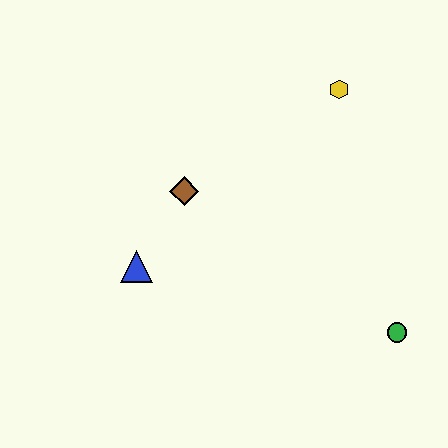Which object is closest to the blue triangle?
The brown diamond is closest to the blue triangle.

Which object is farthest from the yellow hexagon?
The blue triangle is farthest from the yellow hexagon.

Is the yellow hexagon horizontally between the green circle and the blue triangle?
Yes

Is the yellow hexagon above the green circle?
Yes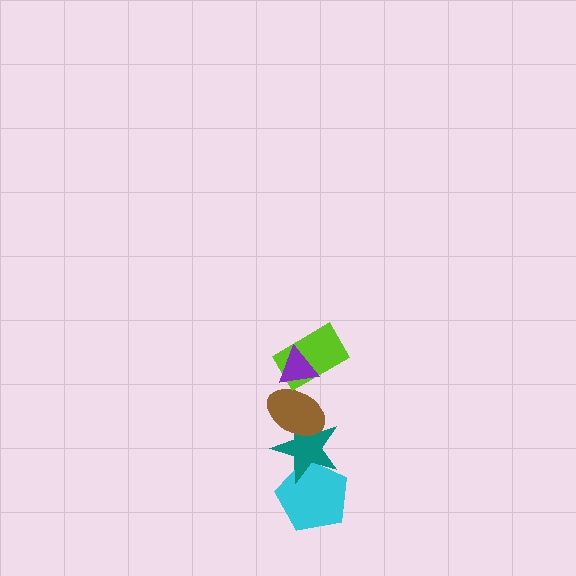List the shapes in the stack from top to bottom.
From top to bottom: the purple triangle, the lime rectangle, the brown ellipse, the teal star, the cyan pentagon.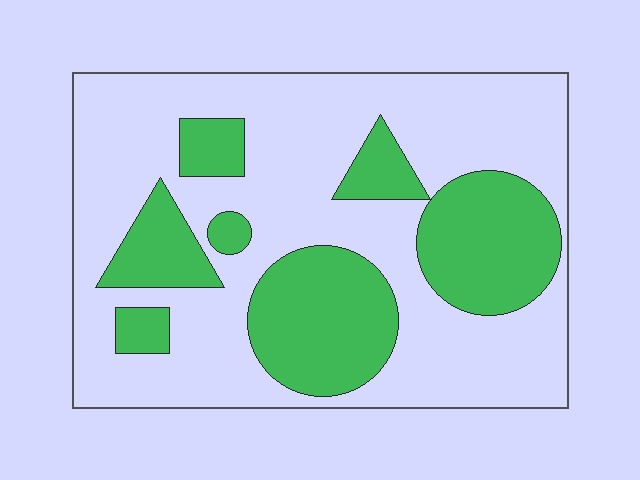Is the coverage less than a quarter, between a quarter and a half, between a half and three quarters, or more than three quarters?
Between a quarter and a half.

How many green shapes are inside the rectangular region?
7.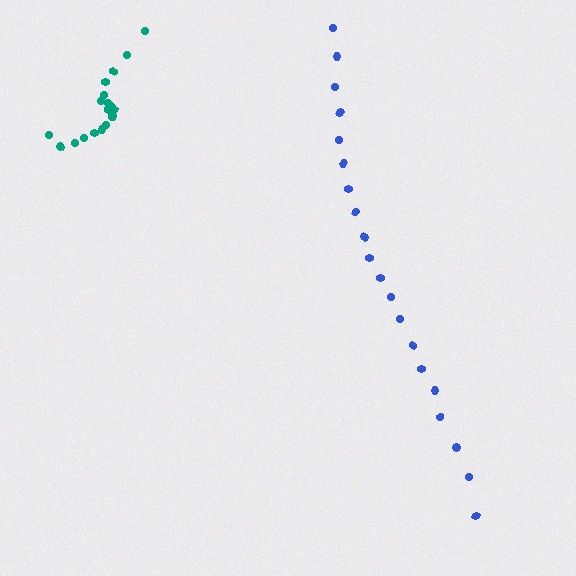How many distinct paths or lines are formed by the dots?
There are 2 distinct paths.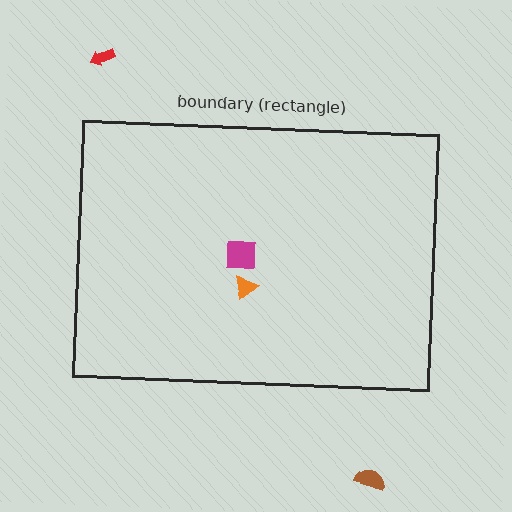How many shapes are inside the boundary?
2 inside, 2 outside.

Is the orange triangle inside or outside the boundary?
Inside.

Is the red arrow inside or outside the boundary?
Outside.